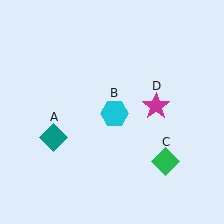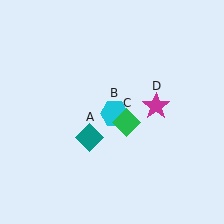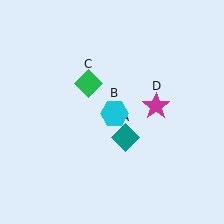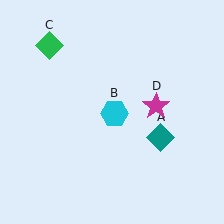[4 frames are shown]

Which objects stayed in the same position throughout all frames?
Cyan hexagon (object B) and magenta star (object D) remained stationary.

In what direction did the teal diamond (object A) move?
The teal diamond (object A) moved right.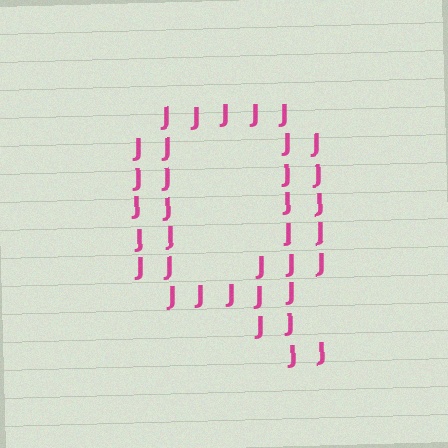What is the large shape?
The large shape is the letter Q.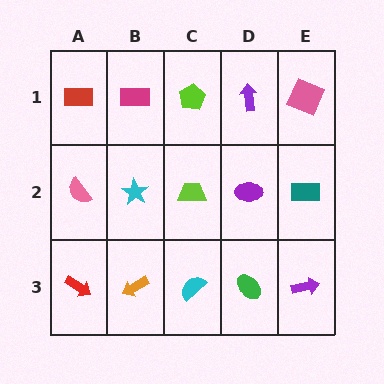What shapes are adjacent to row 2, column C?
A lime pentagon (row 1, column C), a cyan semicircle (row 3, column C), a cyan star (row 2, column B), a purple ellipse (row 2, column D).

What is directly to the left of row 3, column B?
A red arrow.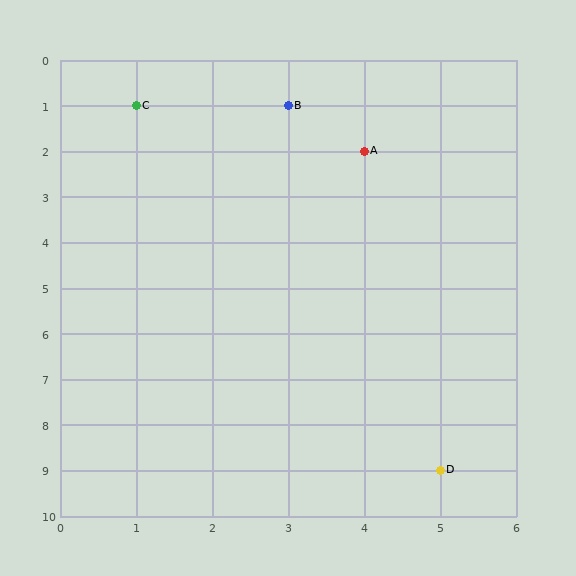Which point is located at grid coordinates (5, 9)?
Point D is at (5, 9).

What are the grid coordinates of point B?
Point B is at grid coordinates (3, 1).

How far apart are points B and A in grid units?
Points B and A are 1 column and 1 row apart (about 1.4 grid units diagonally).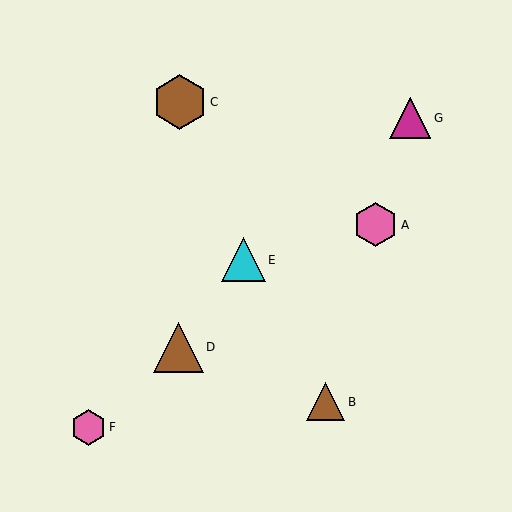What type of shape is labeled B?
Shape B is a brown triangle.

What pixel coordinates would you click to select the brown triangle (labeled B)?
Click at (325, 402) to select the brown triangle B.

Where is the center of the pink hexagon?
The center of the pink hexagon is at (376, 225).